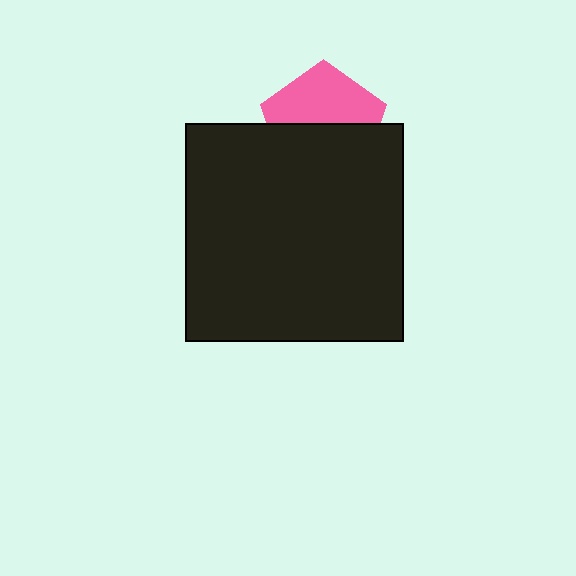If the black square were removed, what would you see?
You would see the complete pink pentagon.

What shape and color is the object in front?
The object in front is a black square.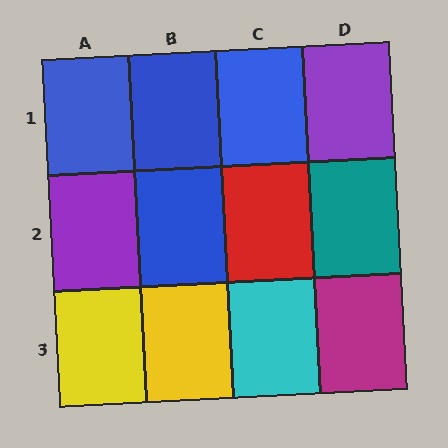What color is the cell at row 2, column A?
Purple.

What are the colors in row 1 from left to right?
Blue, blue, blue, purple.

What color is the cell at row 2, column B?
Blue.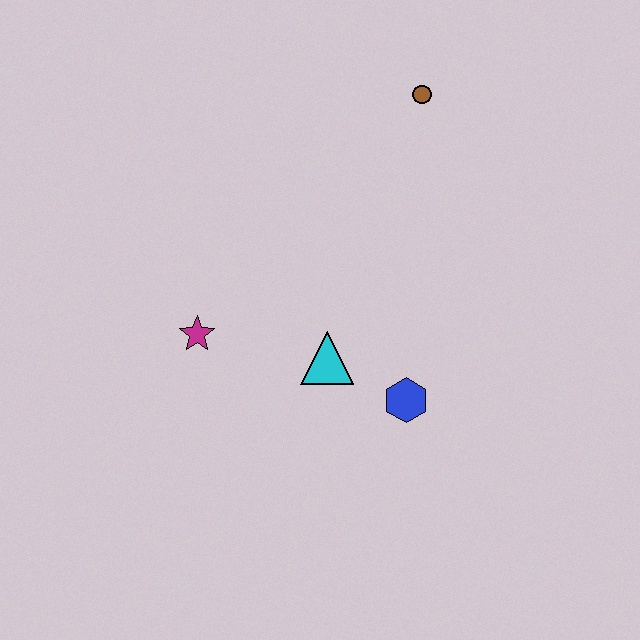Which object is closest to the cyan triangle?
The blue hexagon is closest to the cyan triangle.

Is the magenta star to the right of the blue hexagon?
No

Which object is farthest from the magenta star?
The brown circle is farthest from the magenta star.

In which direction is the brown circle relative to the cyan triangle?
The brown circle is above the cyan triangle.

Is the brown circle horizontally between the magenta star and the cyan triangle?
No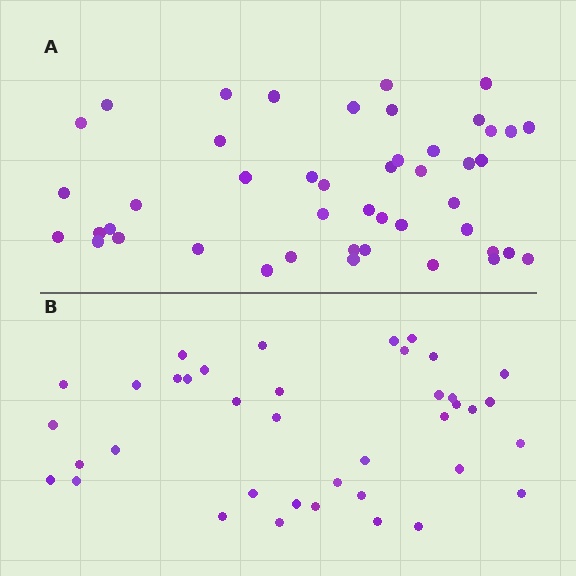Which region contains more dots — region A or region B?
Region A (the top region) has more dots.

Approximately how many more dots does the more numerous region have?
Region A has roughly 8 or so more dots than region B.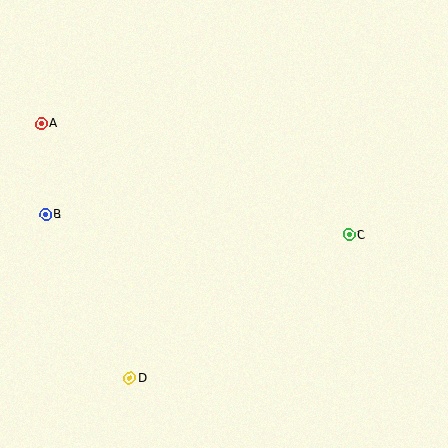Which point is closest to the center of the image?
Point C at (349, 235) is closest to the center.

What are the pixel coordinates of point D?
Point D is at (130, 378).